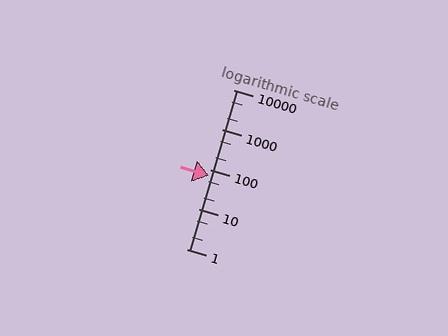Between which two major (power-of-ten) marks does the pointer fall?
The pointer is between 10 and 100.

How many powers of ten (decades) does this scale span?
The scale spans 4 decades, from 1 to 10000.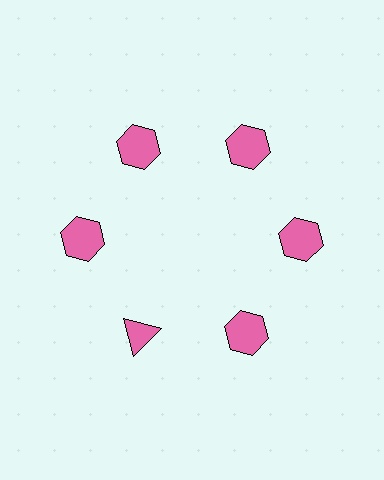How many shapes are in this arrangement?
There are 6 shapes arranged in a ring pattern.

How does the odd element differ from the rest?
It has a different shape: triangle instead of hexagon.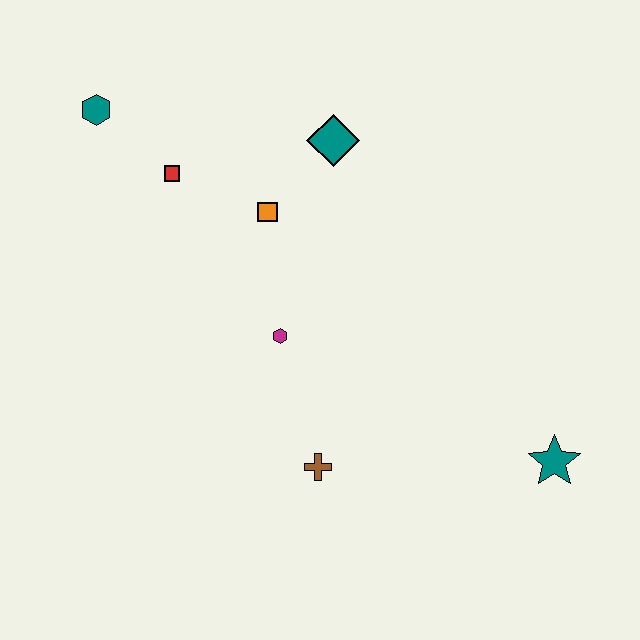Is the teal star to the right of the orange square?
Yes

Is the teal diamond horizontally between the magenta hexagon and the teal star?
Yes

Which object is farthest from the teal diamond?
The teal star is farthest from the teal diamond.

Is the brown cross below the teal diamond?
Yes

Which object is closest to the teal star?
The brown cross is closest to the teal star.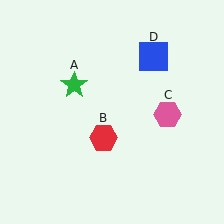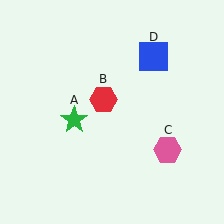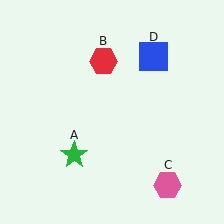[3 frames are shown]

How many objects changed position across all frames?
3 objects changed position: green star (object A), red hexagon (object B), pink hexagon (object C).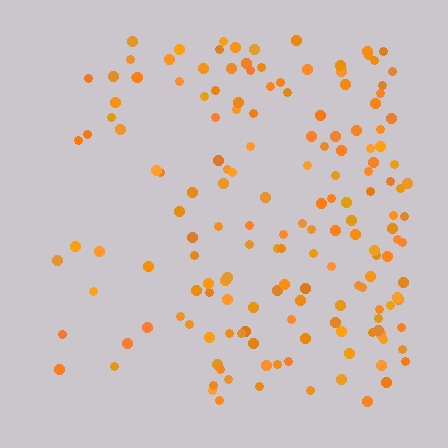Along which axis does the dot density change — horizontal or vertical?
Horizontal.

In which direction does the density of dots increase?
From left to right, with the right side densest.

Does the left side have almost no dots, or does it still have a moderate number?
Still a moderate number, just noticeably fewer than the right.